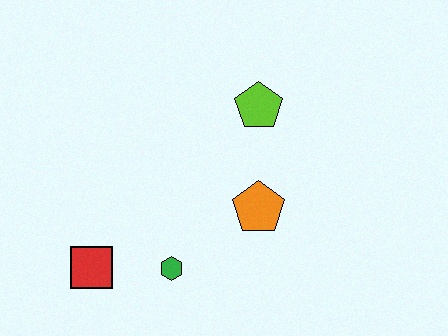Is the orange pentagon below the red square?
No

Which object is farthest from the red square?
The lime pentagon is farthest from the red square.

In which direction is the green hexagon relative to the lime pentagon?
The green hexagon is below the lime pentagon.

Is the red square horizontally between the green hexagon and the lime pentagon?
No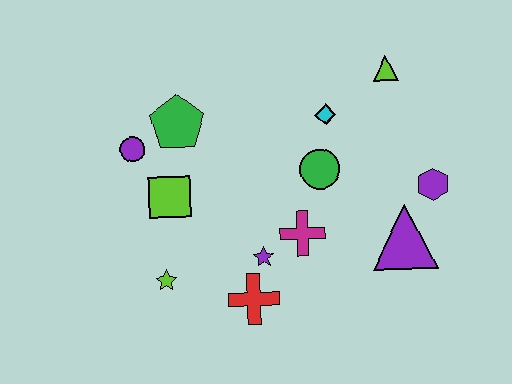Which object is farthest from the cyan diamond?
The lime star is farthest from the cyan diamond.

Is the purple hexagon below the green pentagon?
Yes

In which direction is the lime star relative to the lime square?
The lime star is below the lime square.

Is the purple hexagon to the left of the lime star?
No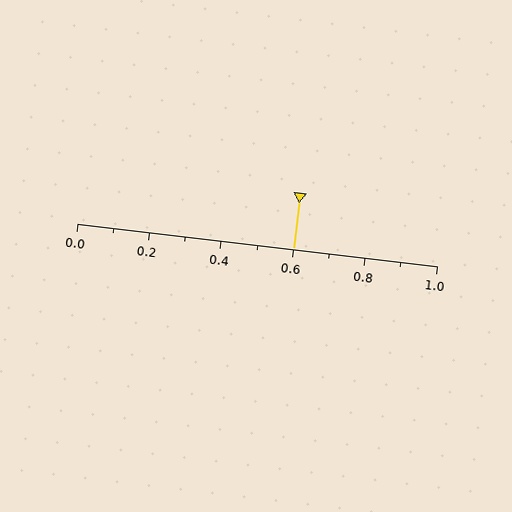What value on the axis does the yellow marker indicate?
The marker indicates approximately 0.6.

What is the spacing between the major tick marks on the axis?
The major ticks are spaced 0.2 apart.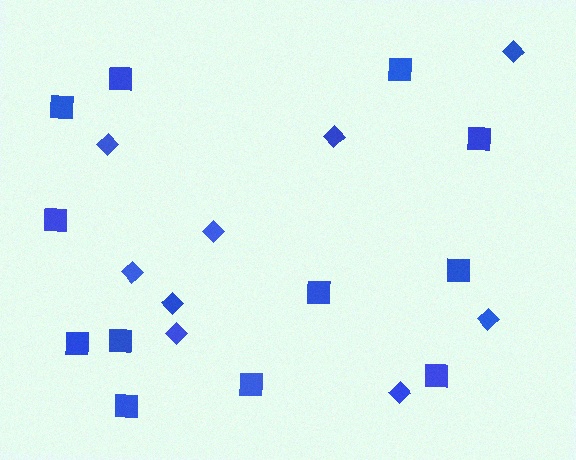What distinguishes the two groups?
There are 2 groups: one group of squares (12) and one group of diamonds (9).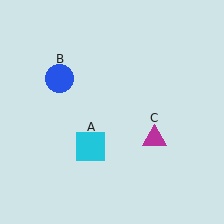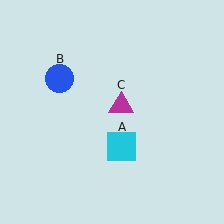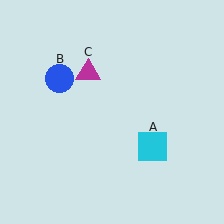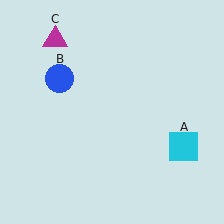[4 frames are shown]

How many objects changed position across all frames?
2 objects changed position: cyan square (object A), magenta triangle (object C).